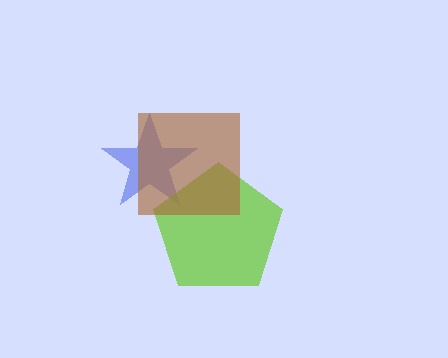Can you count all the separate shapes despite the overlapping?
Yes, there are 3 separate shapes.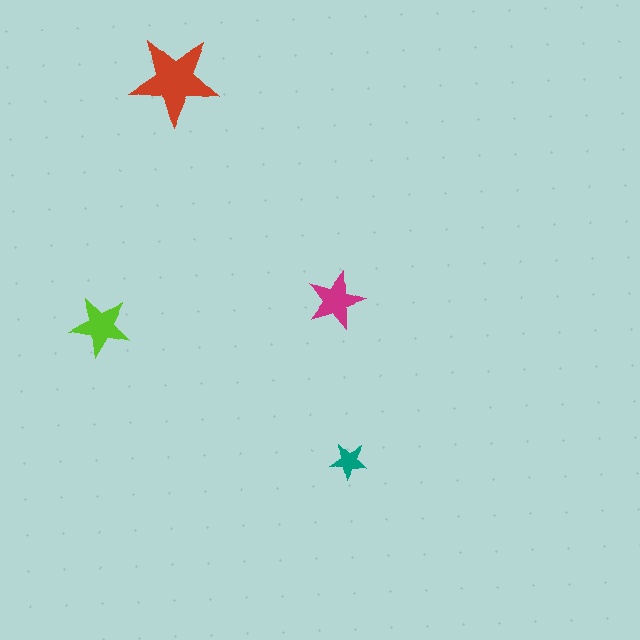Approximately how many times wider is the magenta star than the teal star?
About 1.5 times wider.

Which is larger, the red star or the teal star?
The red one.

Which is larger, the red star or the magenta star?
The red one.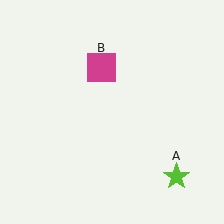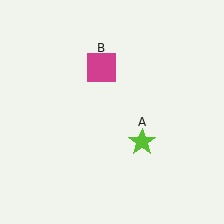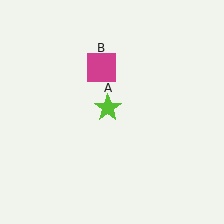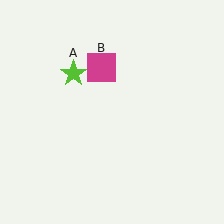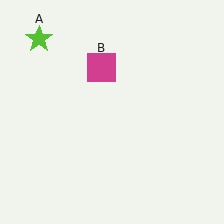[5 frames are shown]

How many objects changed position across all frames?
1 object changed position: lime star (object A).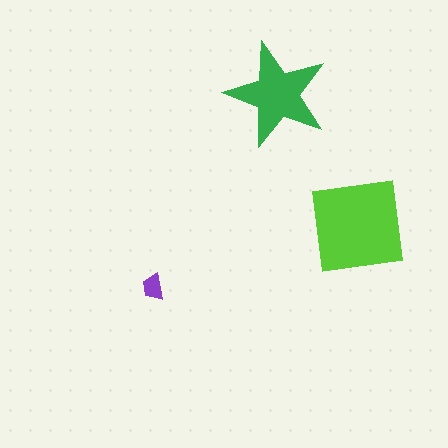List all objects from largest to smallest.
The lime square, the green star, the purple trapezoid.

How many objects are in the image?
There are 3 objects in the image.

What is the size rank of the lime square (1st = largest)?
1st.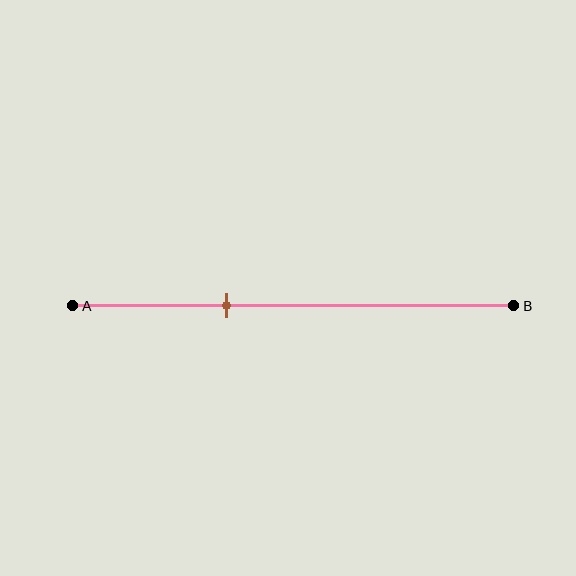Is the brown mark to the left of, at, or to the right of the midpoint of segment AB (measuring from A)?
The brown mark is to the left of the midpoint of segment AB.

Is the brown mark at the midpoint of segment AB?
No, the mark is at about 35% from A, not at the 50% midpoint.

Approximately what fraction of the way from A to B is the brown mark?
The brown mark is approximately 35% of the way from A to B.